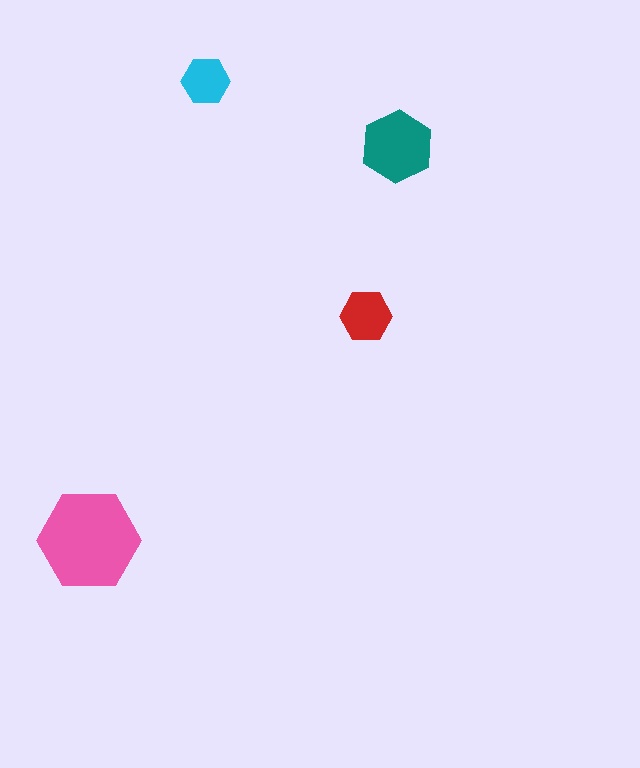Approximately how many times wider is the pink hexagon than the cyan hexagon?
About 2 times wider.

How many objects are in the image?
There are 4 objects in the image.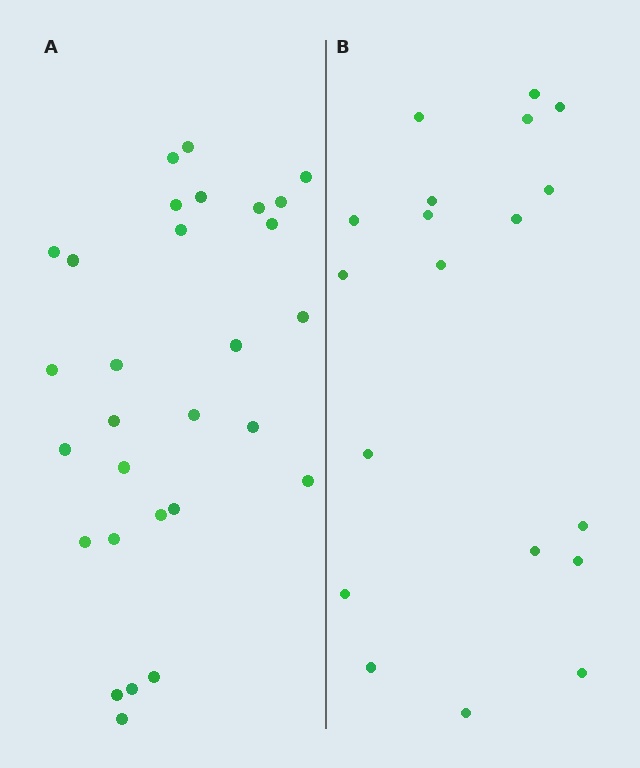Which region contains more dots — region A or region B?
Region A (the left region) has more dots.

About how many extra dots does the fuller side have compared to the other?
Region A has roughly 10 or so more dots than region B.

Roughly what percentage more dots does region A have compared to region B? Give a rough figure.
About 55% more.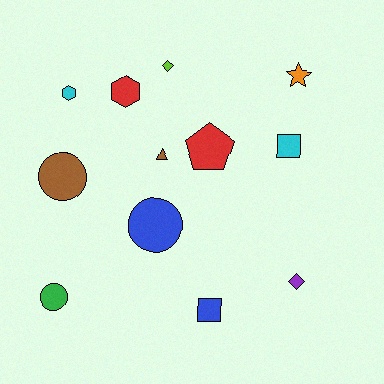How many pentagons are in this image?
There is 1 pentagon.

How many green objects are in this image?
There is 1 green object.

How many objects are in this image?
There are 12 objects.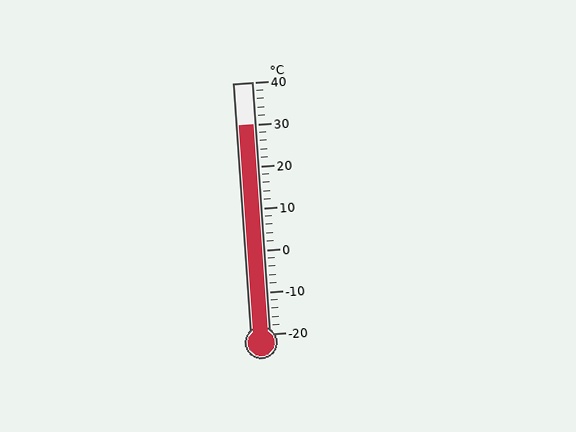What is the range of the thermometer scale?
The thermometer scale ranges from -20°C to 40°C.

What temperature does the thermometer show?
The thermometer shows approximately 30°C.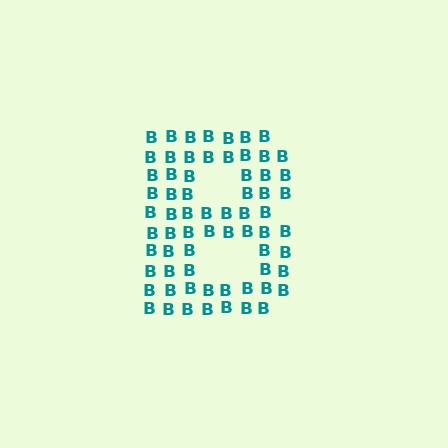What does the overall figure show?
The overall figure shows the letter B.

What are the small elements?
The small elements are letter B's.